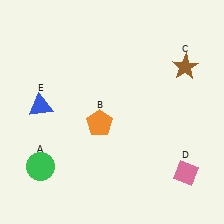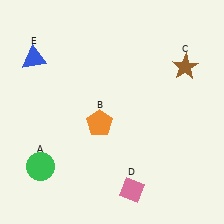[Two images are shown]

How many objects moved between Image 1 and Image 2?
2 objects moved between the two images.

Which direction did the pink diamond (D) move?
The pink diamond (D) moved left.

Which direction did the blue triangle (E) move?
The blue triangle (E) moved up.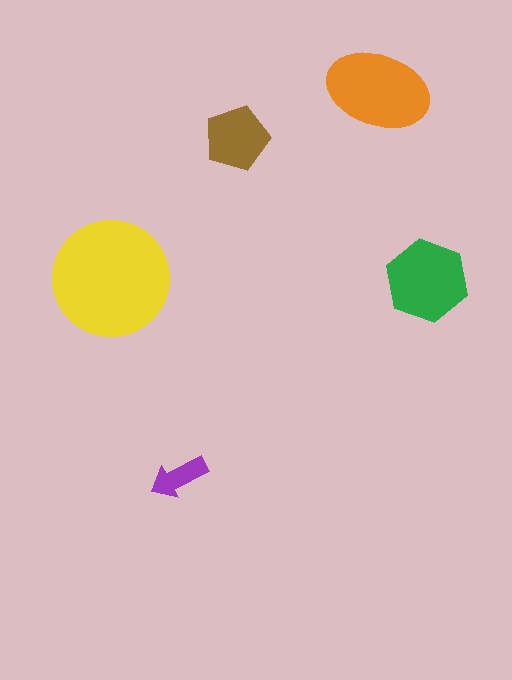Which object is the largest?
The yellow circle.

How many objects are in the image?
There are 5 objects in the image.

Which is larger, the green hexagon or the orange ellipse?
The orange ellipse.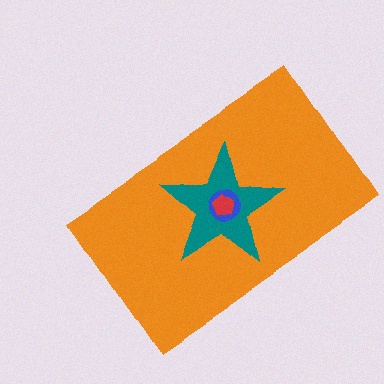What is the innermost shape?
The red pentagon.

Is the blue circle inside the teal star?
Yes.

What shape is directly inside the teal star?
The blue circle.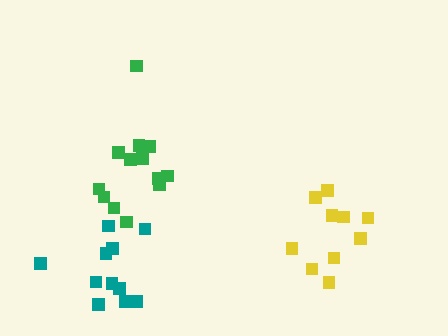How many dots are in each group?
Group 1: 11 dots, Group 2: 10 dots, Group 3: 14 dots (35 total).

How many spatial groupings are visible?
There are 3 spatial groupings.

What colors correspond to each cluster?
The clusters are colored: teal, yellow, green.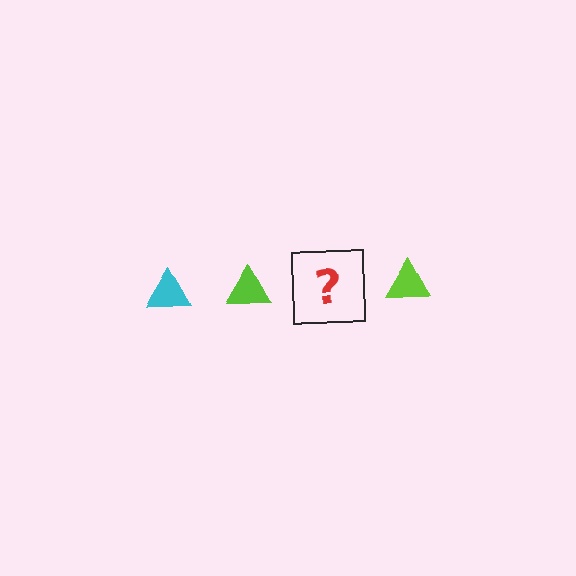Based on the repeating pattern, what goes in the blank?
The blank should be a cyan triangle.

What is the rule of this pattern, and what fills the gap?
The rule is that the pattern cycles through cyan, lime triangles. The gap should be filled with a cyan triangle.